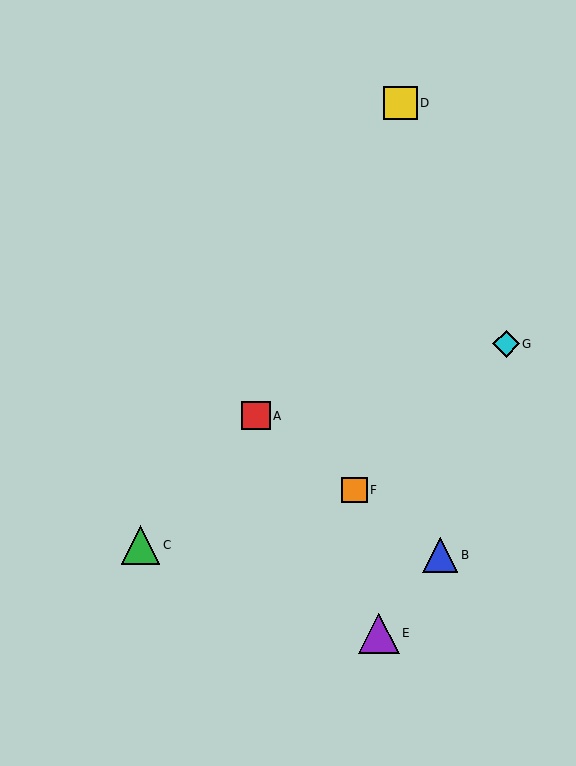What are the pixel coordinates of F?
Object F is at (354, 490).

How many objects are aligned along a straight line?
3 objects (A, B, F) are aligned along a straight line.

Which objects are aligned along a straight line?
Objects A, B, F are aligned along a straight line.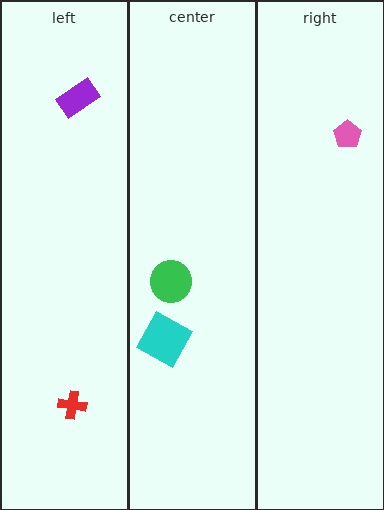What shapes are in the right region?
The pink pentagon.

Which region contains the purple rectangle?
The left region.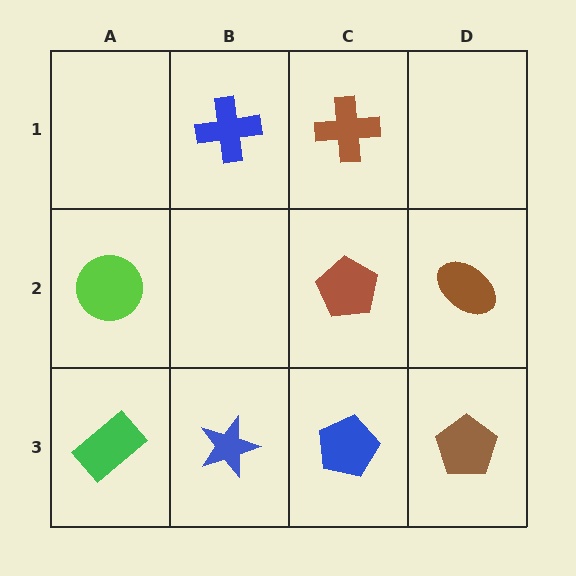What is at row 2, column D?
A brown ellipse.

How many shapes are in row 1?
2 shapes.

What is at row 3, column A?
A green rectangle.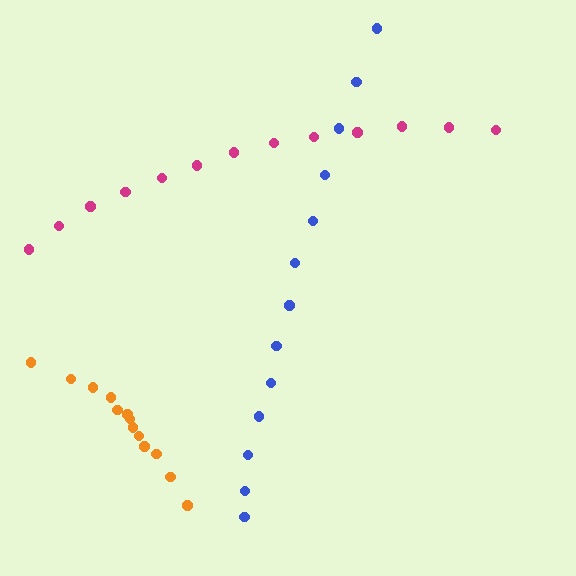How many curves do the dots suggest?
There are 3 distinct paths.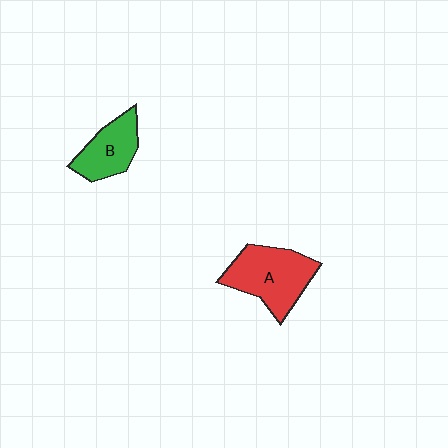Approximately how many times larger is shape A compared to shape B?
Approximately 1.5 times.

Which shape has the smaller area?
Shape B (green).